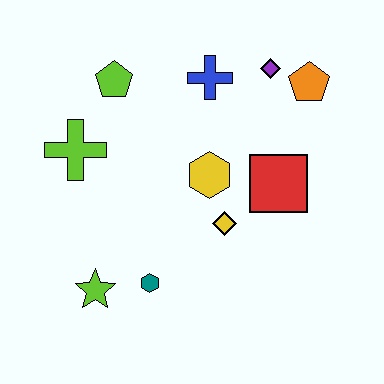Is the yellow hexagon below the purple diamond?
Yes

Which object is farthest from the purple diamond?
The lime star is farthest from the purple diamond.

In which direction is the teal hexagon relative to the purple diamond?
The teal hexagon is below the purple diamond.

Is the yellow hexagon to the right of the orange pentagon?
No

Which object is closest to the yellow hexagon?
The yellow diamond is closest to the yellow hexagon.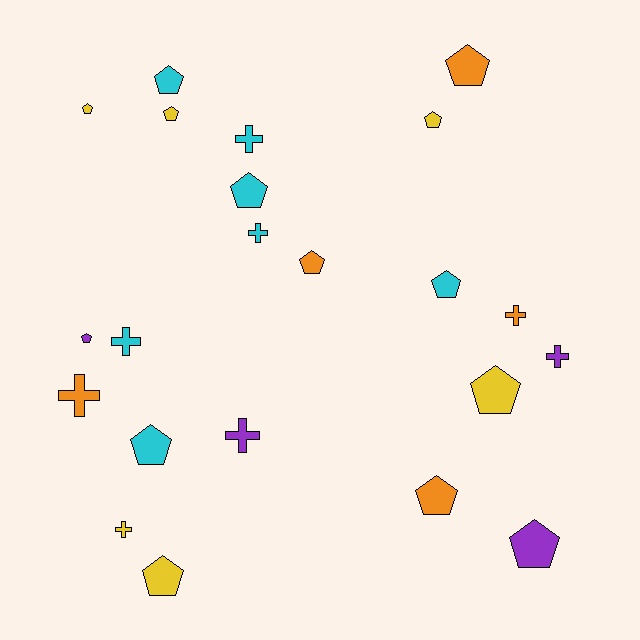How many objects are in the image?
There are 22 objects.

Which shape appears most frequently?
Pentagon, with 14 objects.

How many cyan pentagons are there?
There are 4 cyan pentagons.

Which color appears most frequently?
Cyan, with 7 objects.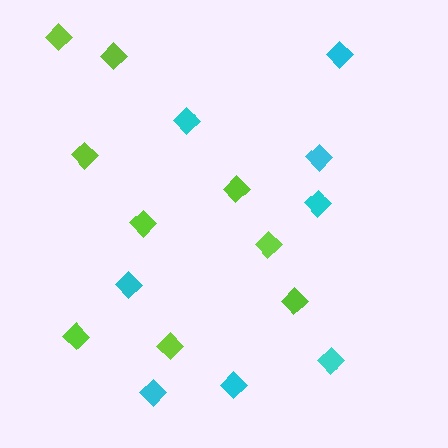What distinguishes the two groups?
There are 2 groups: one group of cyan diamonds (8) and one group of lime diamonds (9).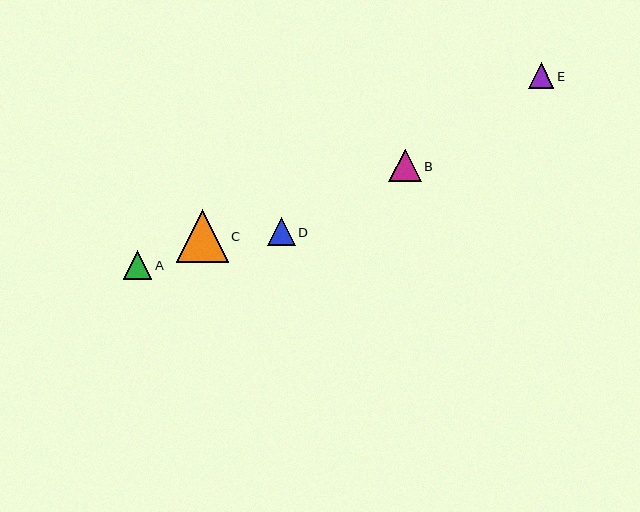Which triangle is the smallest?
Triangle E is the smallest with a size of approximately 26 pixels.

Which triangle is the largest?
Triangle C is the largest with a size of approximately 52 pixels.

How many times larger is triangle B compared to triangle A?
Triangle B is approximately 1.2 times the size of triangle A.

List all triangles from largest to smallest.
From largest to smallest: C, B, A, D, E.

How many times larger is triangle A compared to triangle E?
Triangle A is approximately 1.1 times the size of triangle E.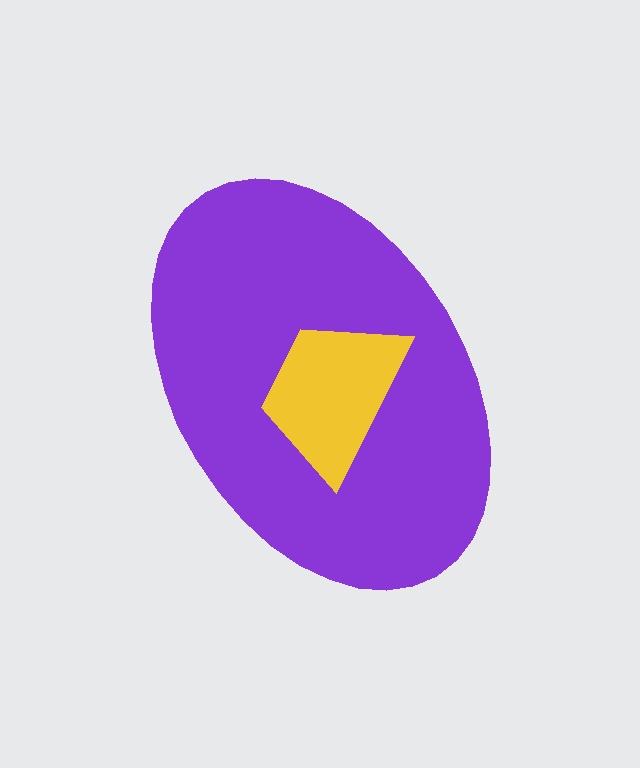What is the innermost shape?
The yellow trapezoid.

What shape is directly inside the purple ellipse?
The yellow trapezoid.